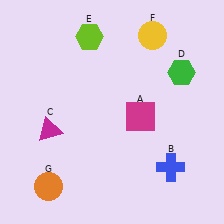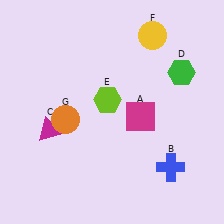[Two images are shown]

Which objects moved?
The objects that moved are: the lime hexagon (E), the orange circle (G).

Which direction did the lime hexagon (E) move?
The lime hexagon (E) moved down.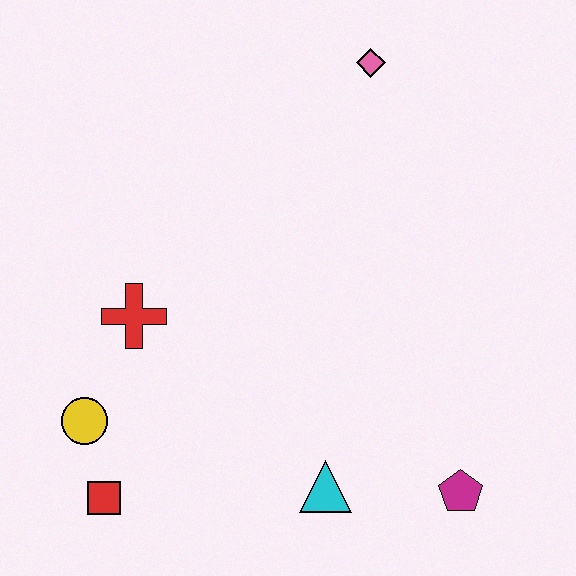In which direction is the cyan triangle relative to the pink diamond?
The cyan triangle is below the pink diamond.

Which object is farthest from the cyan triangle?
The pink diamond is farthest from the cyan triangle.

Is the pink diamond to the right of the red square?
Yes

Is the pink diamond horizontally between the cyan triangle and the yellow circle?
No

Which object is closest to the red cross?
The yellow circle is closest to the red cross.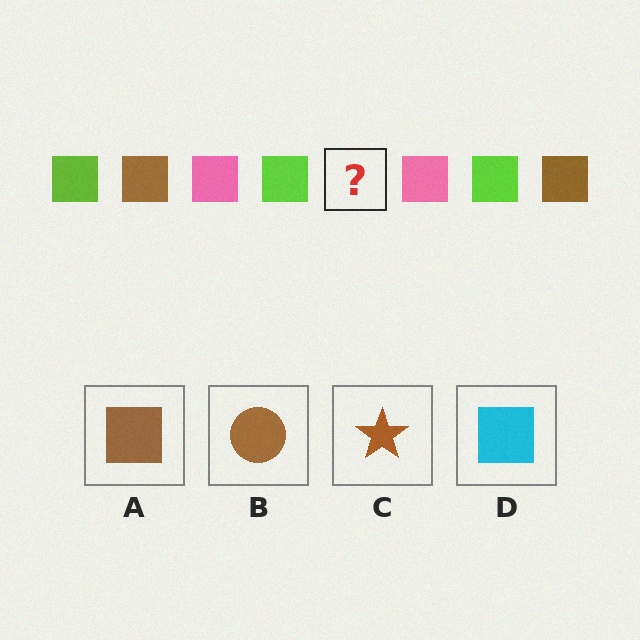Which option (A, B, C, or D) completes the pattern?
A.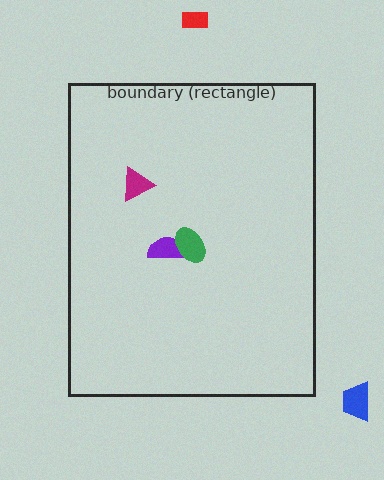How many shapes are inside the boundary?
3 inside, 2 outside.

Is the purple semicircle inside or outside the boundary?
Inside.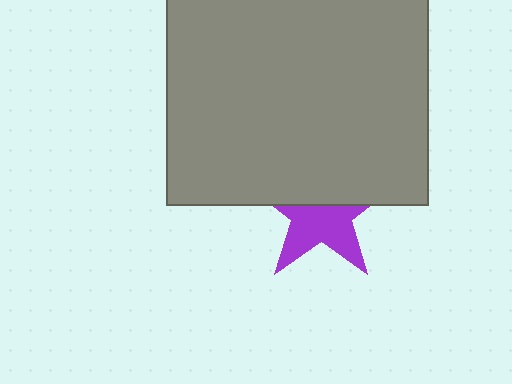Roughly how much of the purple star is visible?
About half of it is visible (roughly 52%).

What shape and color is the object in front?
The object in front is a gray square.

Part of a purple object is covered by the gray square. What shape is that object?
It is a star.